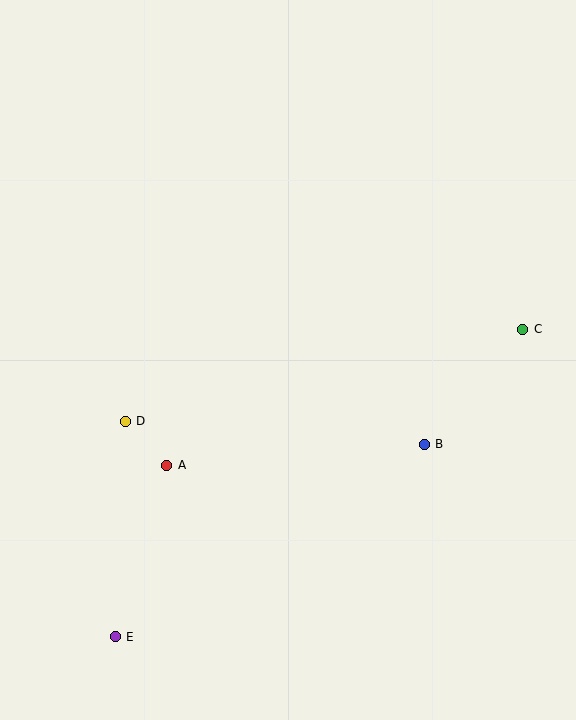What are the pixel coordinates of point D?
Point D is at (125, 421).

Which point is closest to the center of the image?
Point B at (424, 444) is closest to the center.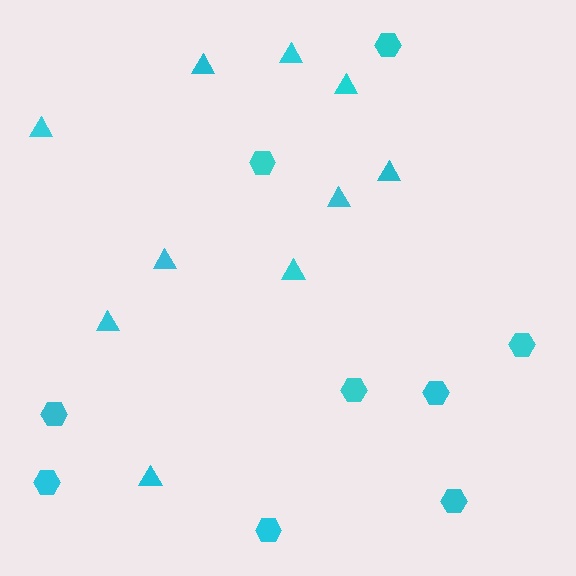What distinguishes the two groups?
There are 2 groups: one group of hexagons (9) and one group of triangles (10).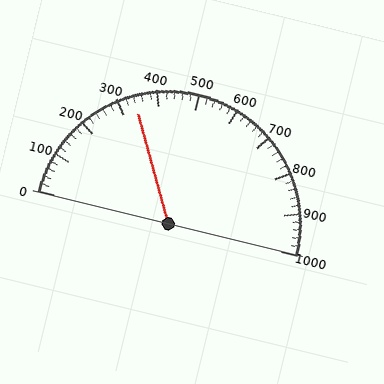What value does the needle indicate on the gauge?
The needle indicates approximately 340.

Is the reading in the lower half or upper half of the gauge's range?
The reading is in the lower half of the range (0 to 1000).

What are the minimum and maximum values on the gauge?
The gauge ranges from 0 to 1000.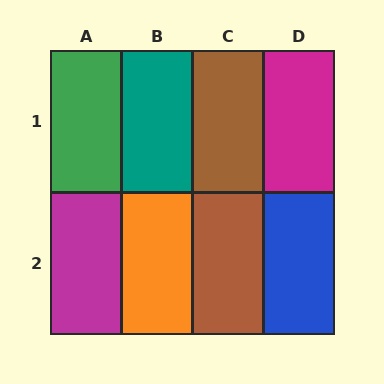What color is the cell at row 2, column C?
Brown.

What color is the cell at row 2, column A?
Magenta.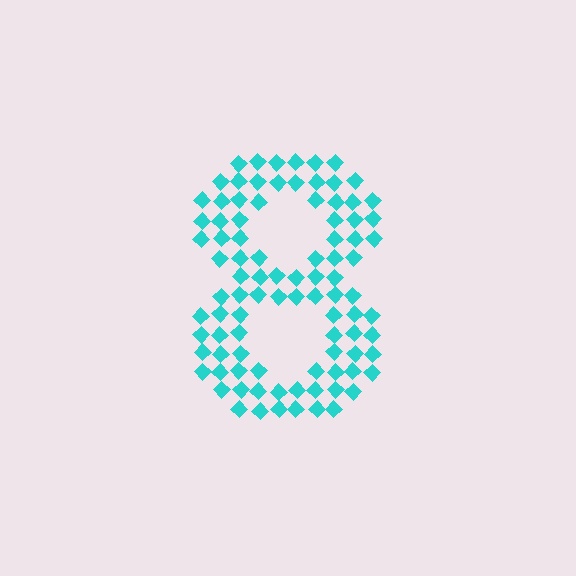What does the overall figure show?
The overall figure shows the digit 8.